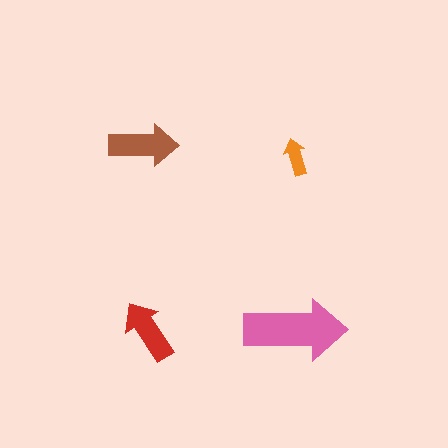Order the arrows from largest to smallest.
the pink one, the brown one, the red one, the orange one.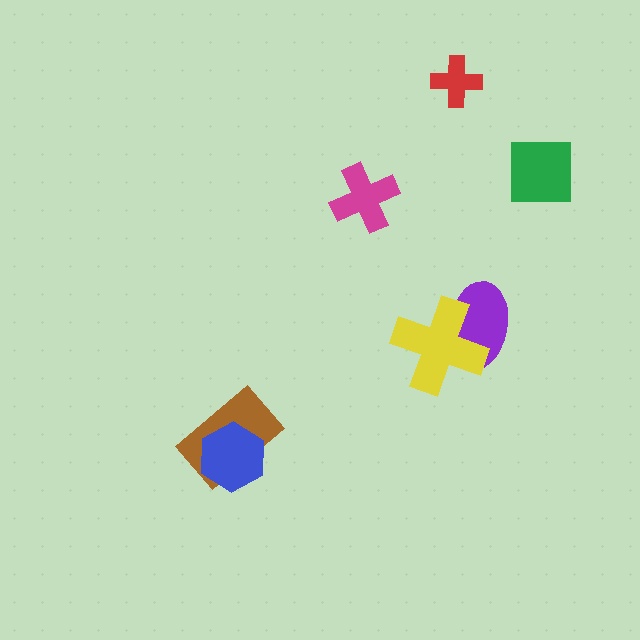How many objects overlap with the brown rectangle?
1 object overlaps with the brown rectangle.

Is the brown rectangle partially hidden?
Yes, it is partially covered by another shape.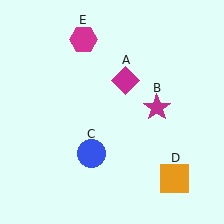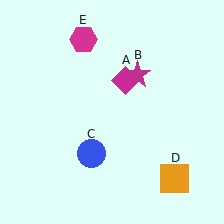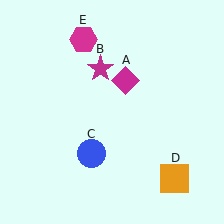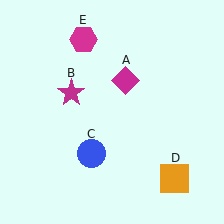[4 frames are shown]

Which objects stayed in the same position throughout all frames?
Magenta diamond (object A) and blue circle (object C) and orange square (object D) and magenta hexagon (object E) remained stationary.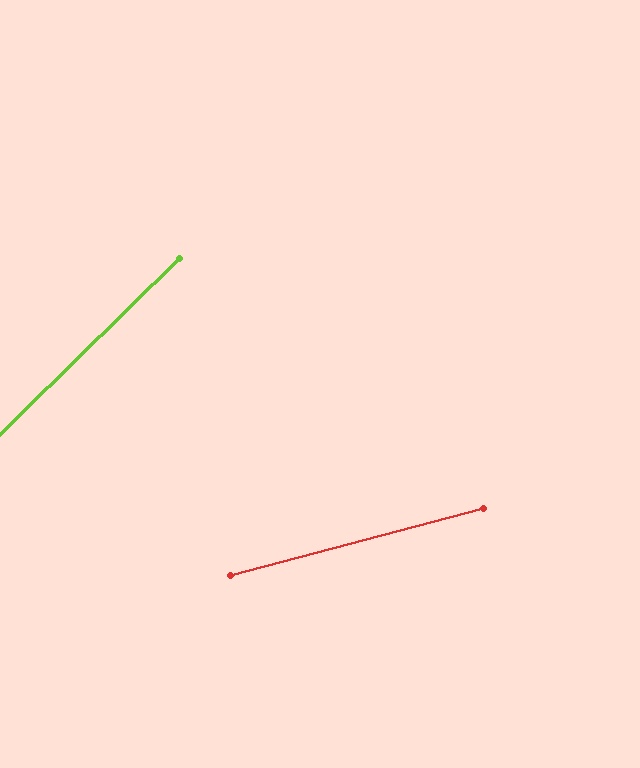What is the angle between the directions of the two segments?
Approximately 29 degrees.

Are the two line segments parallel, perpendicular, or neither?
Neither parallel nor perpendicular — they differ by about 29°.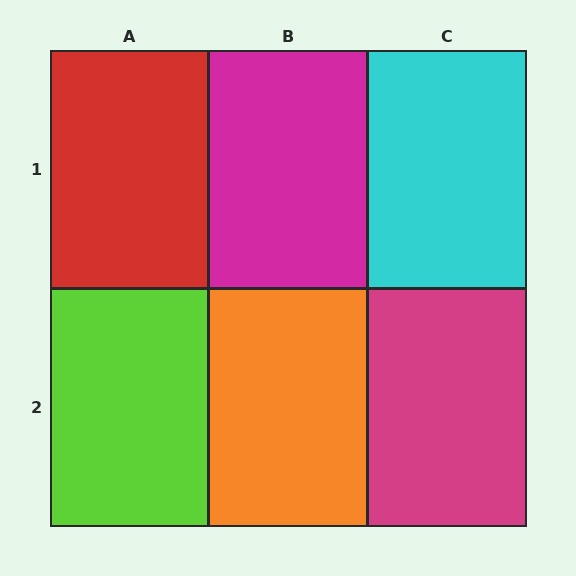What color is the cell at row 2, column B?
Orange.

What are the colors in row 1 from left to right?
Red, magenta, cyan.